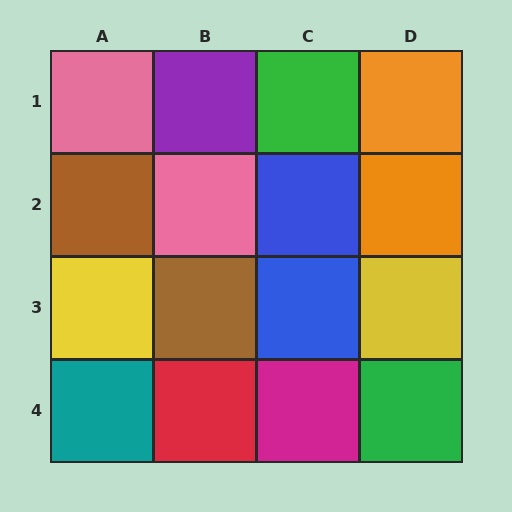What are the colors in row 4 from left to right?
Teal, red, magenta, green.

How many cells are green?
2 cells are green.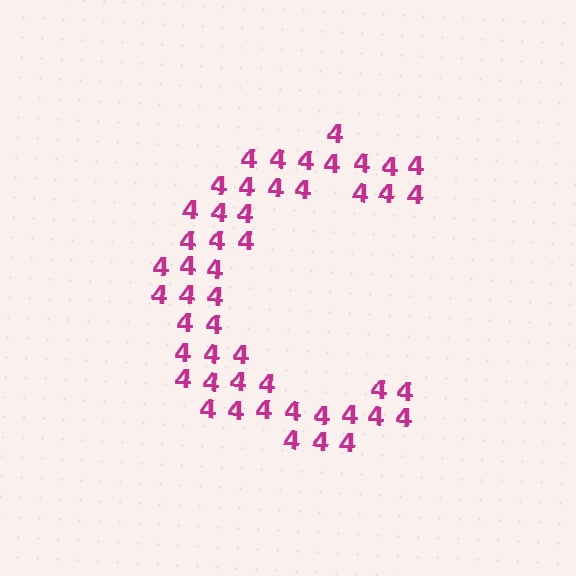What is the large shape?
The large shape is the letter C.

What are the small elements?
The small elements are digit 4's.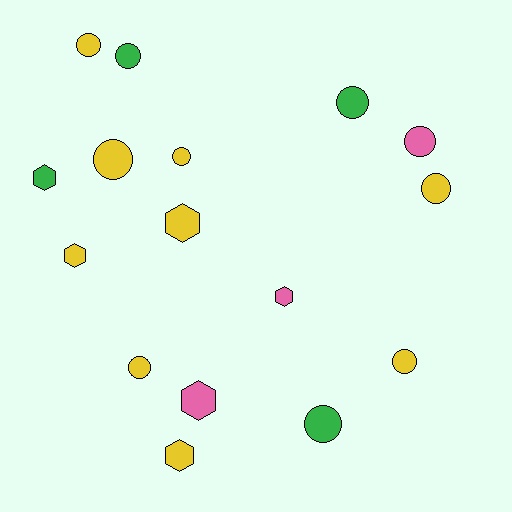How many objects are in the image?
There are 16 objects.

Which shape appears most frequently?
Circle, with 10 objects.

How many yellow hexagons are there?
There are 3 yellow hexagons.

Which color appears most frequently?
Yellow, with 9 objects.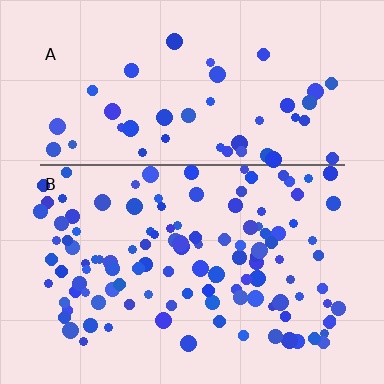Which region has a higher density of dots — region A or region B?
B (the bottom).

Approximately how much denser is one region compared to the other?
Approximately 2.5× — region B over region A.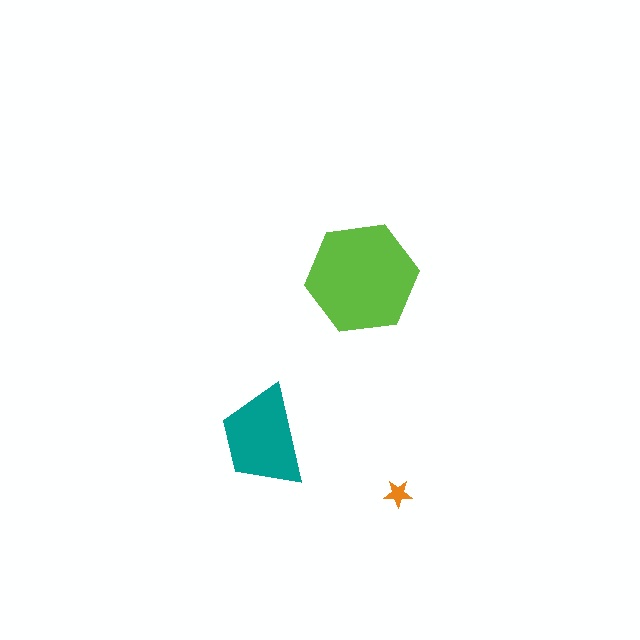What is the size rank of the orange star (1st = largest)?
3rd.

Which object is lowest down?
The orange star is bottommost.